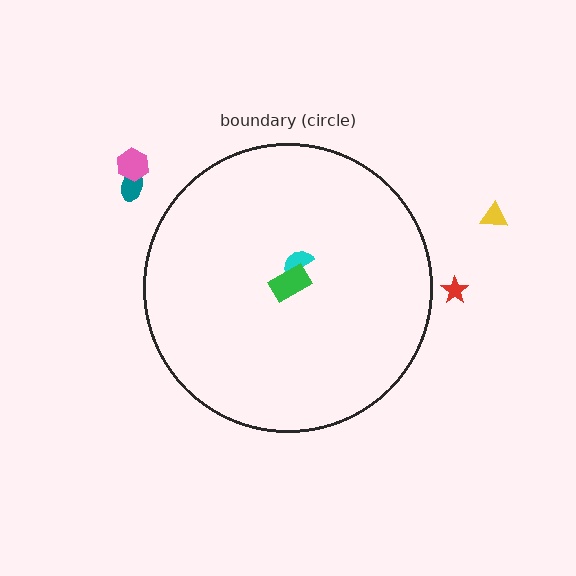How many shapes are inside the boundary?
2 inside, 4 outside.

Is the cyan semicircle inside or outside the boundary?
Inside.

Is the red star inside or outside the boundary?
Outside.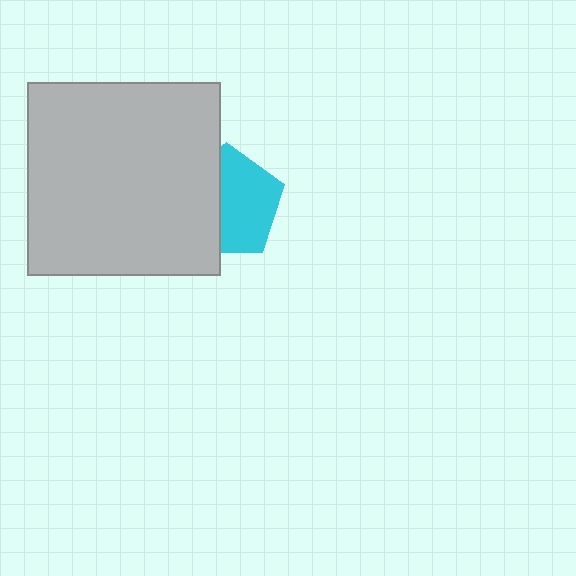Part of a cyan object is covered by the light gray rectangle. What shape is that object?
It is a pentagon.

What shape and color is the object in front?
The object in front is a light gray rectangle.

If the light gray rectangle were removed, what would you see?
You would see the complete cyan pentagon.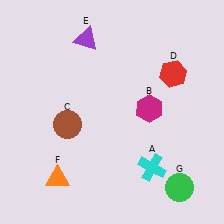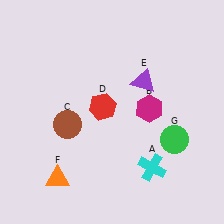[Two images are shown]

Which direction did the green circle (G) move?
The green circle (G) moved up.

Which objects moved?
The objects that moved are: the red hexagon (D), the purple triangle (E), the green circle (G).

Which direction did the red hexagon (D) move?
The red hexagon (D) moved left.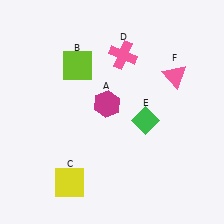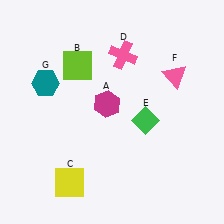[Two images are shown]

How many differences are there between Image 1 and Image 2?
There is 1 difference between the two images.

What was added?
A teal hexagon (G) was added in Image 2.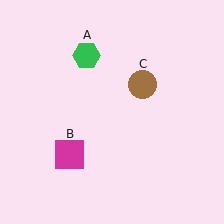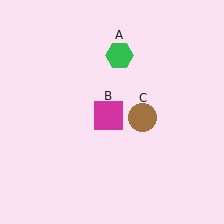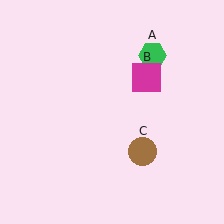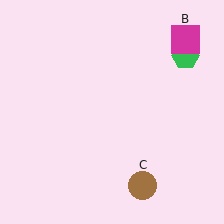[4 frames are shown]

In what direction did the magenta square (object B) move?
The magenta square (object B) moved up and to the right.